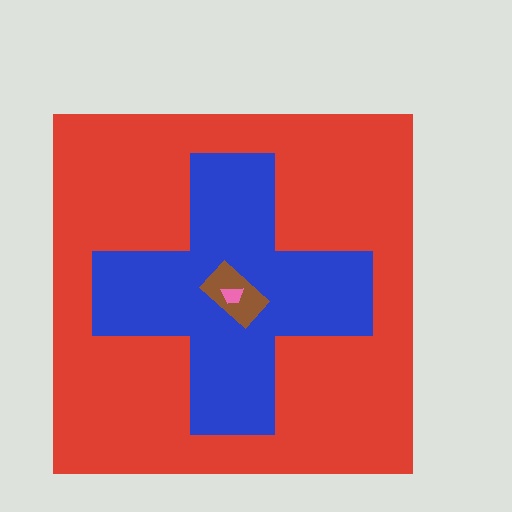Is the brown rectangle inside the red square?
Yes.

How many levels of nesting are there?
4.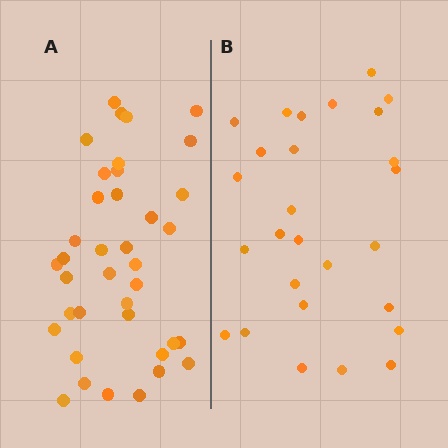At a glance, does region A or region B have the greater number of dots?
Region A (the left region) has more dots.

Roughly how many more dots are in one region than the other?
Region A has roughly 12 or so more dots than region B.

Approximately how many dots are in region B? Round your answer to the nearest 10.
About 30 dots. (The exact count is 27, which rounds to 30.)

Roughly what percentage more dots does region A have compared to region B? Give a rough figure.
About 40% more.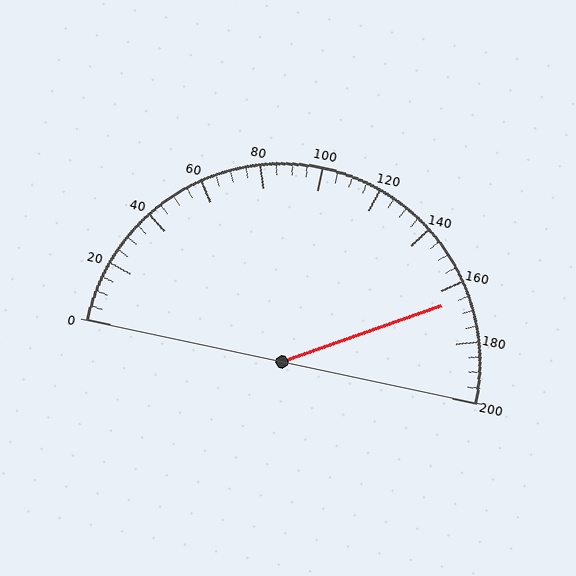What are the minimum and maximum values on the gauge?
The gauge ranges from 0 to 200.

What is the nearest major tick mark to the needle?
The nearest major tick mark is 160.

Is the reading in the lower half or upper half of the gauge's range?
The reading is in the upper half of the range (0 to 200).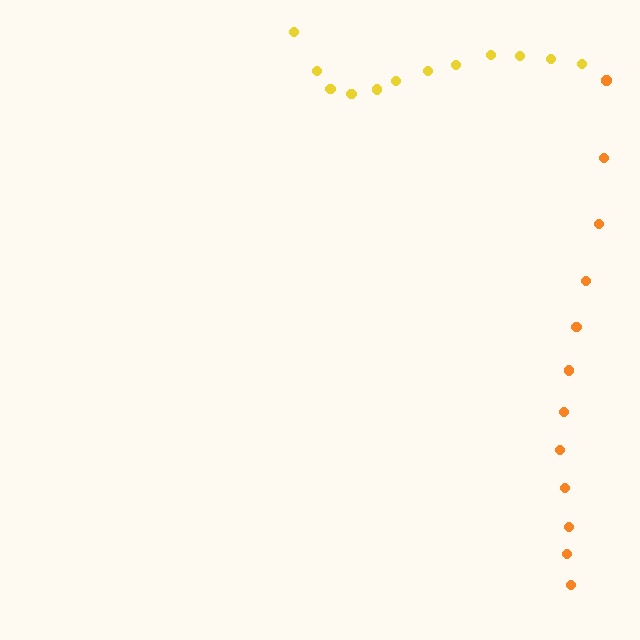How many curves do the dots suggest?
There are 2 distinct paths.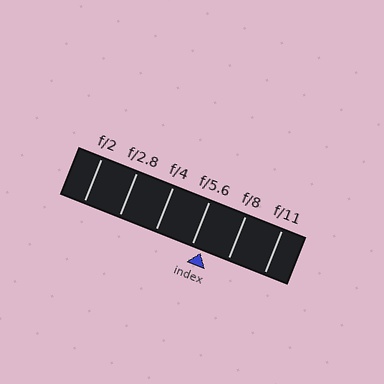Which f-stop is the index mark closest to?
The index mark is closest to f/5.6.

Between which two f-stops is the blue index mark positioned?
The index mark is between f/5.6 and f/8.